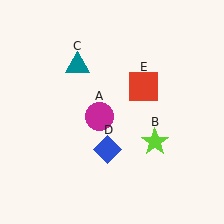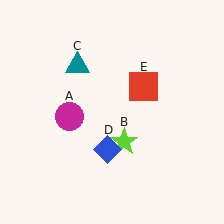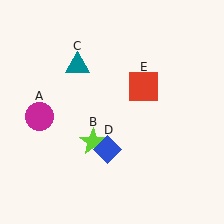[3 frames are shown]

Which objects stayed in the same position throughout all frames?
Teal triangle (object C) and blue diamond (object D) and red square (object E) remained stationary.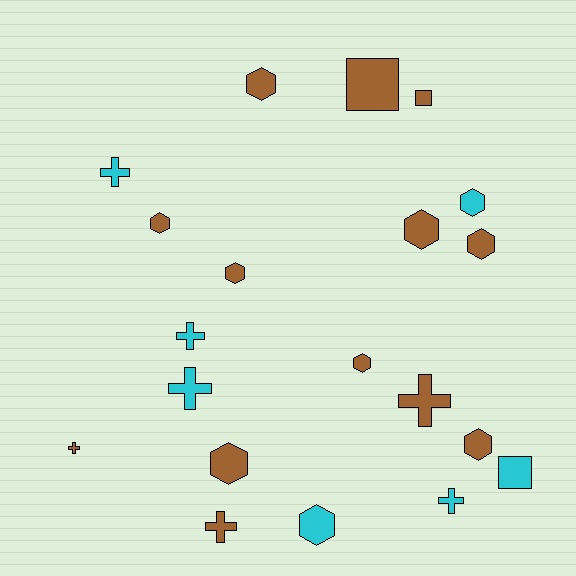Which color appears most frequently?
Brown, with 13 objects.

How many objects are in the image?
There are 20 objects.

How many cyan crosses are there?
There are 4 cyan crosses.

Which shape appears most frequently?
Hexagon, with 10 objects.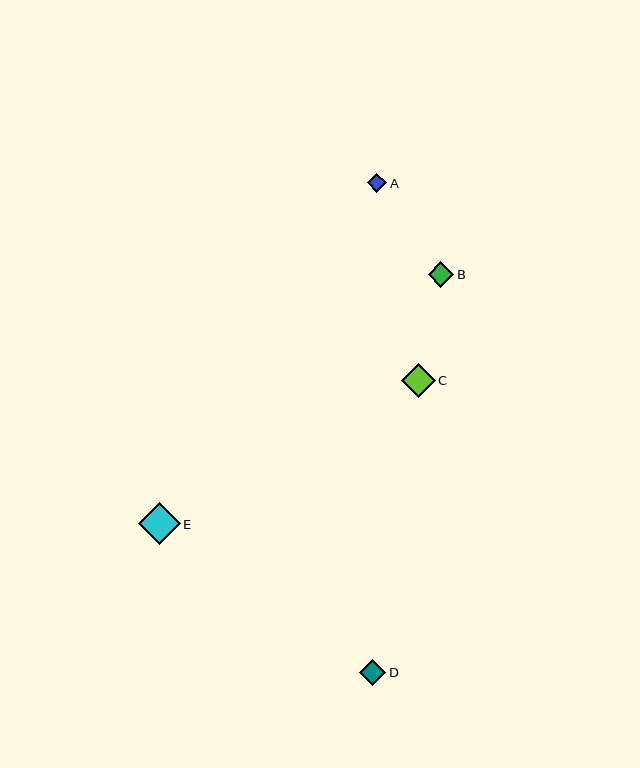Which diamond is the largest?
Diamond E is the largest with a size of approximately 42 pixels.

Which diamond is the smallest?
Diamond A is the smallest with a size of approximately 20 pixels.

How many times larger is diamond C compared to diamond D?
Diamond C is approximately 1.3 times the size of diamond D.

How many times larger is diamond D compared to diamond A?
Diamond D is approximately 1.3 times the size of diamond A.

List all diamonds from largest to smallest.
From largest to smallest: E, C, D, B, A.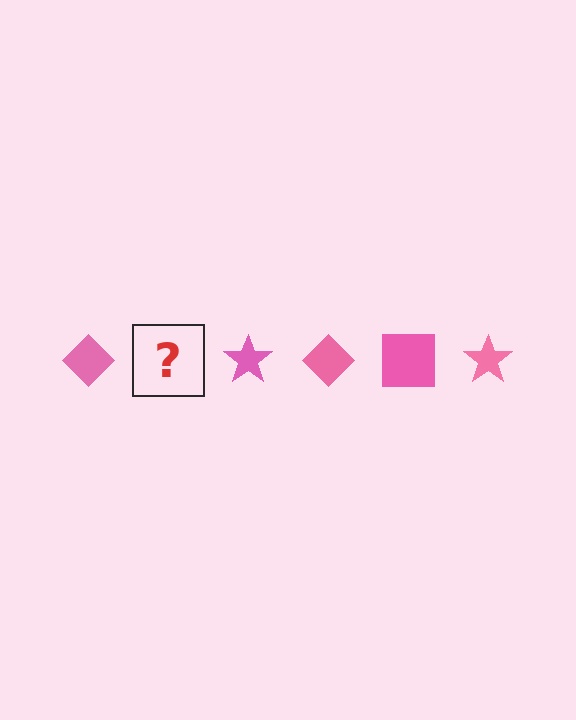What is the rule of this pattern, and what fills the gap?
The rule is that the pattern cycles through diamond, square, star shapes in pink. The gap should be filled with a pink square.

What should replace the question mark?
The question mark should be replaced with a pink square.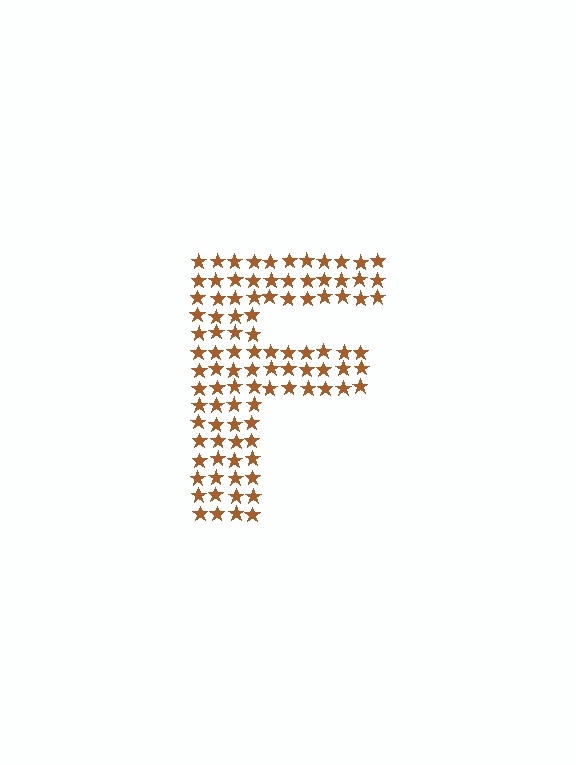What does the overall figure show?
The overall figure shows the letter F.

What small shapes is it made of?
It is made of small stars.